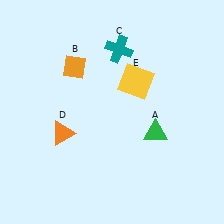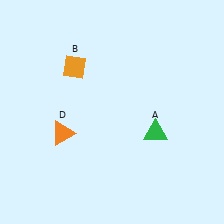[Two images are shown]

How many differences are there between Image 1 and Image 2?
There are 2 differences between the two images.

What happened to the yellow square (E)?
The yellow square (E) was removed in Image 2. It was in the top-right area of Image 1.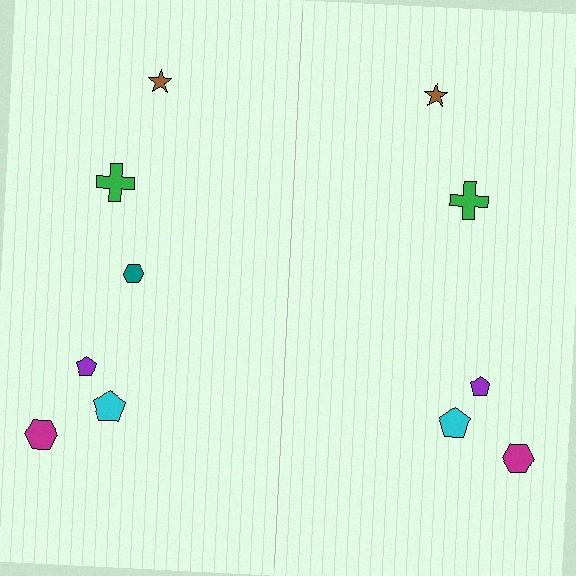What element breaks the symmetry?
A teal hexagon is missing from the right side.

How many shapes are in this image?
There are 11 shapes in this image.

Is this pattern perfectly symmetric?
No, the pattern is not perfectly symmetric. A teal hexagon is missing from the right side.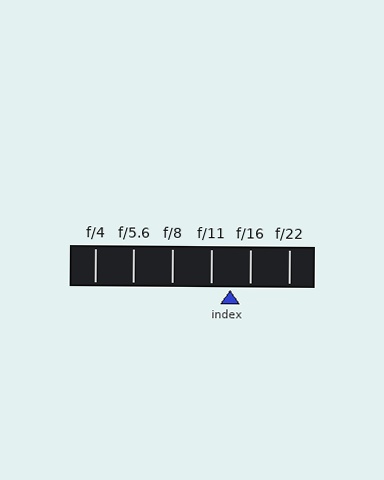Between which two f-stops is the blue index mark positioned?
The index mark is between f/11 and f/16.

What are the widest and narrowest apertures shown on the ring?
The widest aperture shown is f/4 and the narrowest is f/22.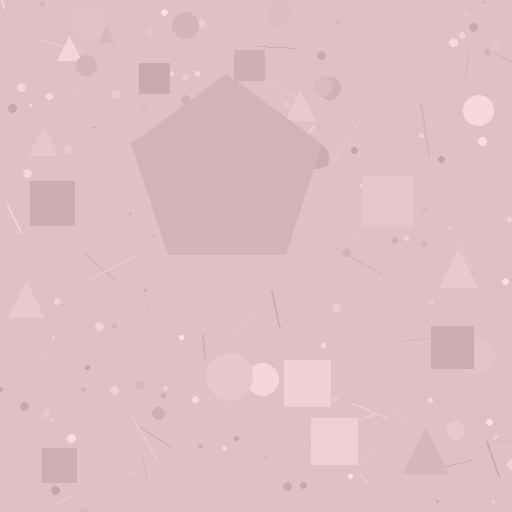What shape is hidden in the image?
A pentagon is hidden in the image.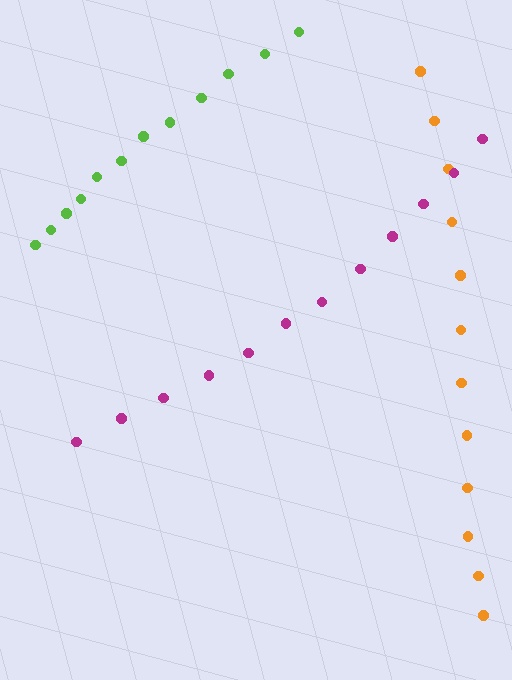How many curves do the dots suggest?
There are 3 distinct paths.